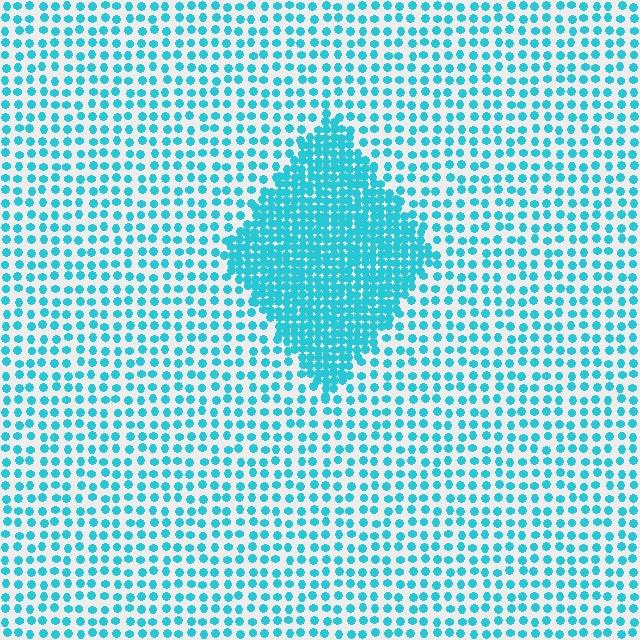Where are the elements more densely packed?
The elements are more densely packed inside the diamond boundary.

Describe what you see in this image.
The image contains small cyan elements arranged at two different densities. A diamond-shaped region is visible where the elements are more densely packed than the surrounding area.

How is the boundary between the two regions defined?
The boundary is defined by a change in element density (approximately 2.5x ratio). All elements are the same color, size, and shape.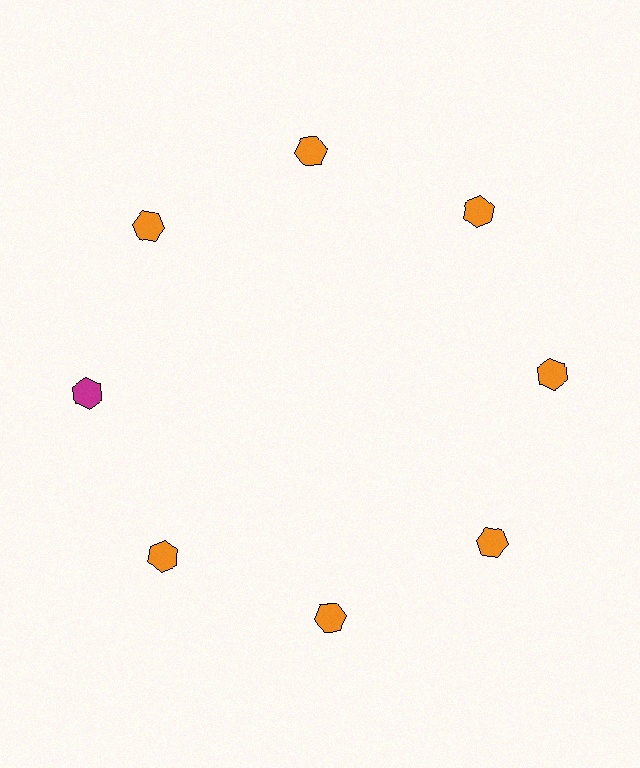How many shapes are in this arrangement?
There are 8 shapes arranged in a ring pattern.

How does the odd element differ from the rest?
It has a different color: magenta instead of orange.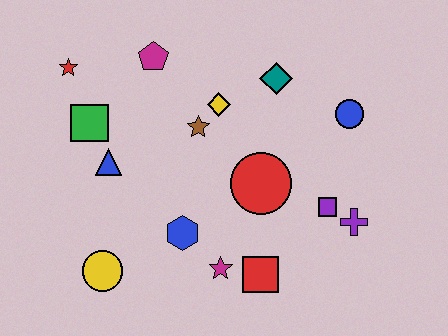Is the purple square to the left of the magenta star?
No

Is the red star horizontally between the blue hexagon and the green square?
No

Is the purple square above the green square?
No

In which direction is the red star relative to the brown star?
The red star is to the left of the brown star.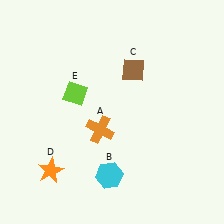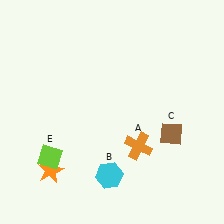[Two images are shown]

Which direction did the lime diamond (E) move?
The lime diamond (E) moved down.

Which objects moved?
The objects that moved are: the orange cross (A), the brown diamond (C), the lime diamond (E).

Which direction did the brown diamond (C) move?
The brown diamond (C) moved down.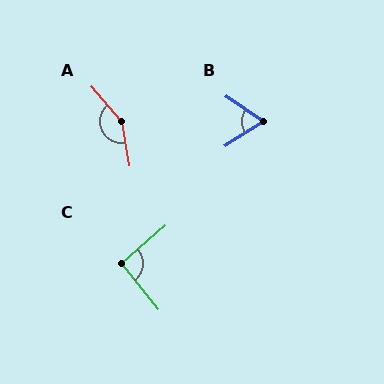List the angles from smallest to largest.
B (67°), C (93°), A (149°).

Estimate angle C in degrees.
Approximately 93 degrees.